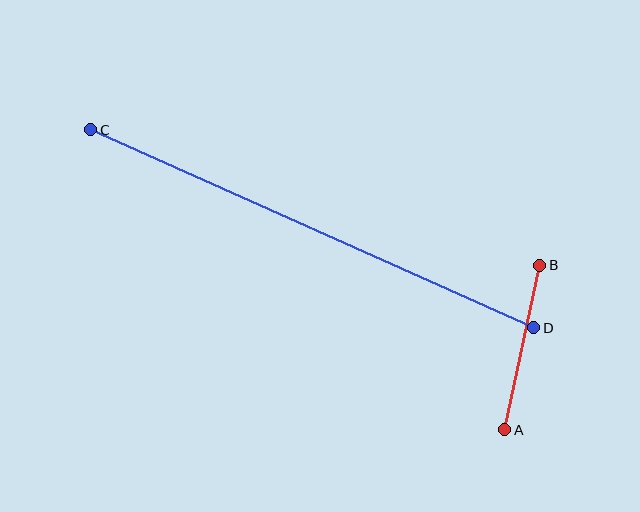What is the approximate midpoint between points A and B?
The midpoint is at approximately (522, 347) pixels.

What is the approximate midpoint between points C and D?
The midpoint is at approximately (312, 229) pixels.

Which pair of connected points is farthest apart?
Points C and D are farthest apart.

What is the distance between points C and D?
The distance is approximately 485 pixels.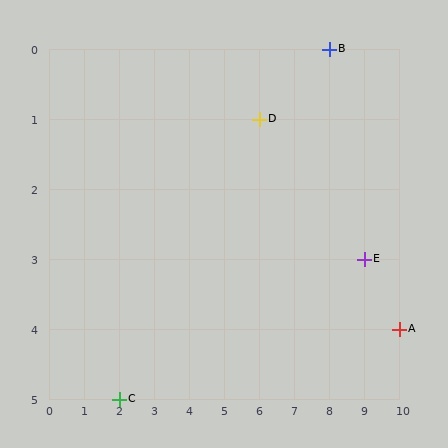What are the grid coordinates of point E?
Point E is at grid coordinates (9, 3).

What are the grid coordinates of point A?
Point A is at grid coordinates (10, 4).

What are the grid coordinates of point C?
Point C is at grid coordinates (2, 5).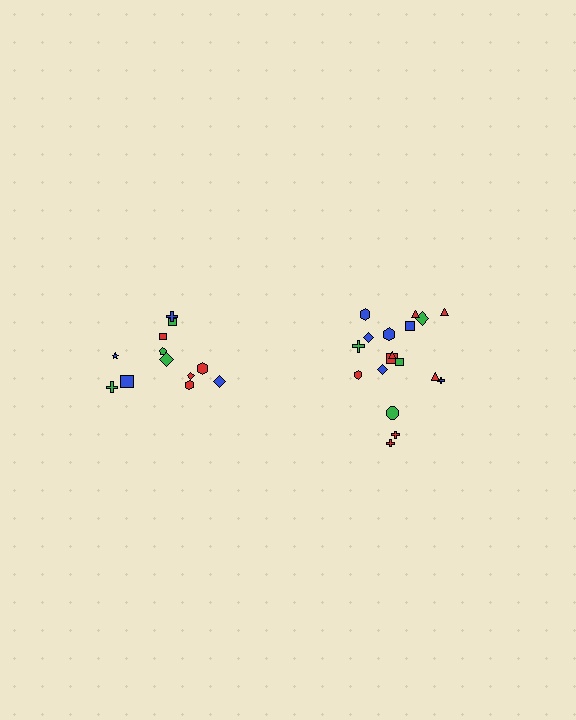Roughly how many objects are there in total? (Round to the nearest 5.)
Roughly 30 objects in total.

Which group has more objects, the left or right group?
The right group.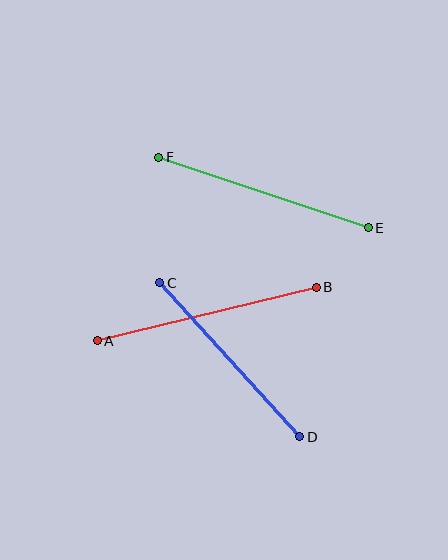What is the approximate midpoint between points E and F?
The midpoint is at approximately (263, 192) pixels.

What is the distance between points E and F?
The distance is approximately 221 pixels.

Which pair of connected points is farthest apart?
Points A and B are farthest apart.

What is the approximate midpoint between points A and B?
The midpoint is at approximately (207, 314) pixels.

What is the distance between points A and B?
The distance is approximately 225 pixels.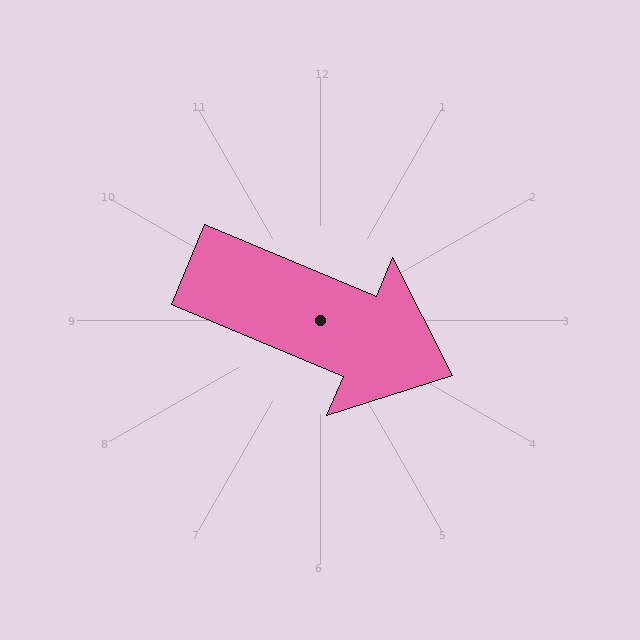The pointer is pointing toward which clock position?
Roughly 4 o'clock.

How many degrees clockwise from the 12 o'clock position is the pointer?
Approximately 113 degrees.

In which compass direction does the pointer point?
Southeast.